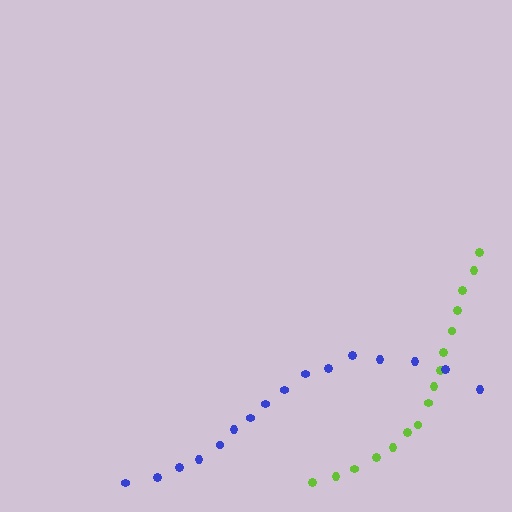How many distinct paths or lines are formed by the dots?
There are 2 distinct paths.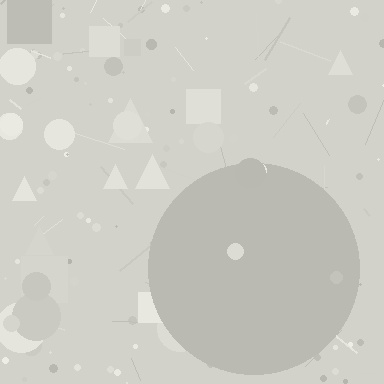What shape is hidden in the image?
A circle is hidden in the image.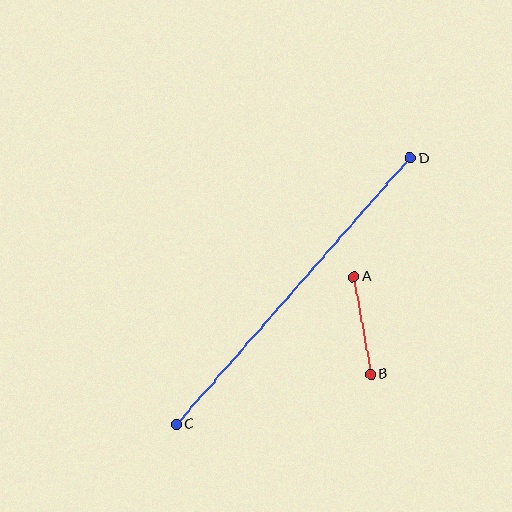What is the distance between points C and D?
The distance is approximately 355 pixels.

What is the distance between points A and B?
The distance is approximately 99 pixels.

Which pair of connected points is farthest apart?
Points C and D are farthest apart.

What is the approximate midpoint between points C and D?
The midpoint is at approximately (293, 291) pixels.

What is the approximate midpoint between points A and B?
The midpoint is at approximately (362, 325) pixels.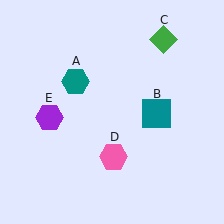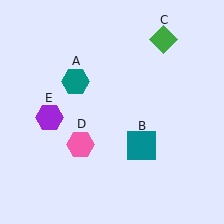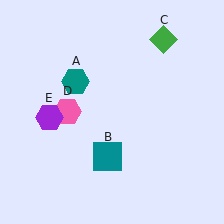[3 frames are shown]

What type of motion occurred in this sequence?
The teal square (object B), pink hexagon (object D) rotated clockwise around the center of the scene.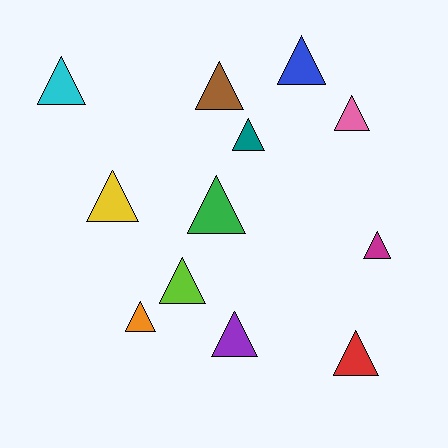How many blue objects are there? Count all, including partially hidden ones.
There is 1 blue object.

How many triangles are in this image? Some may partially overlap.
There are 12 triangles.